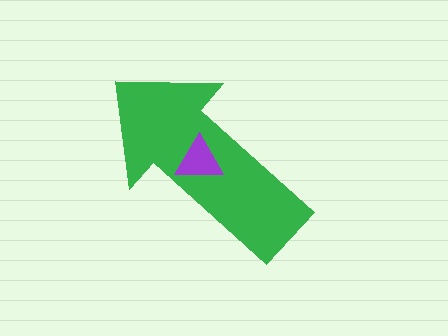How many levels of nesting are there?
2.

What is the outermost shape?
The green arrow.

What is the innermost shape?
The purple triangle.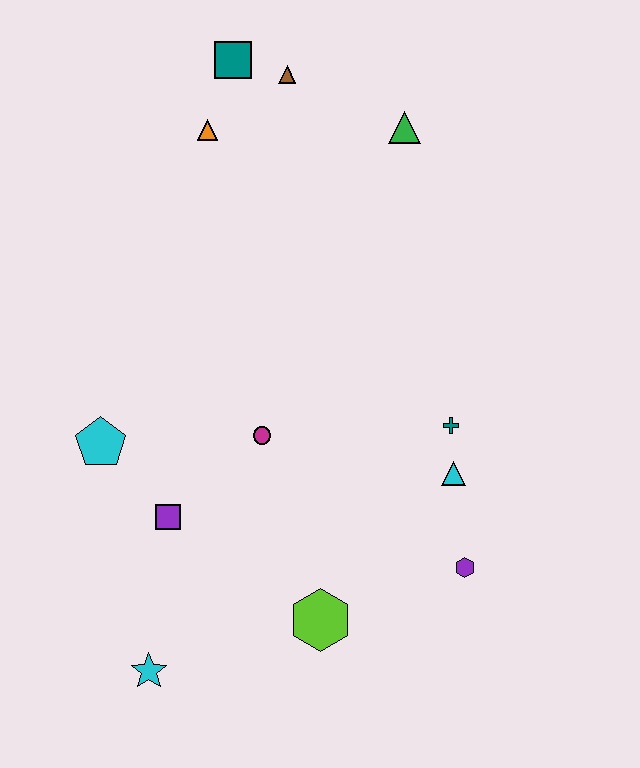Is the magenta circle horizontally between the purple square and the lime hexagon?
Yes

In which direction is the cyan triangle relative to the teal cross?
The cyan triangle is below the teal cross.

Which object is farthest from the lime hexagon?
The teal square is farthest from the lime hexagon.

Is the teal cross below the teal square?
Yes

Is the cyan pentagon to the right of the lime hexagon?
No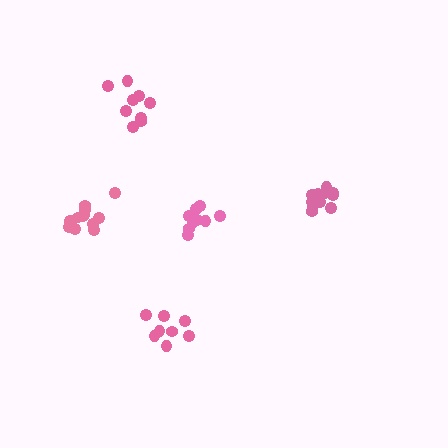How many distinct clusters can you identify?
There are 5 distinct clusters.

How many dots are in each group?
Group 1: 10 dots, Group 2: 8 dots, Group 3: 11 dots, Group 4: 9 dots, Group 5: 12 dots (50 total).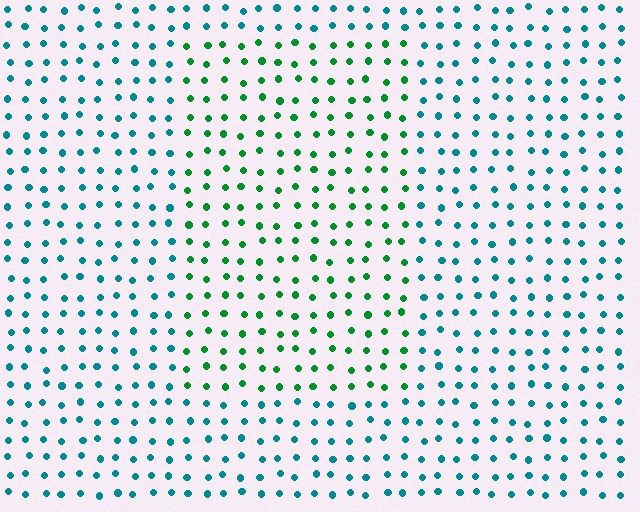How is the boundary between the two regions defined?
The boundary is defined purely by a slight shift in hue (about 47 degrees). Spacing, size, and orientation are identical on both sides.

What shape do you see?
I see a rectangle.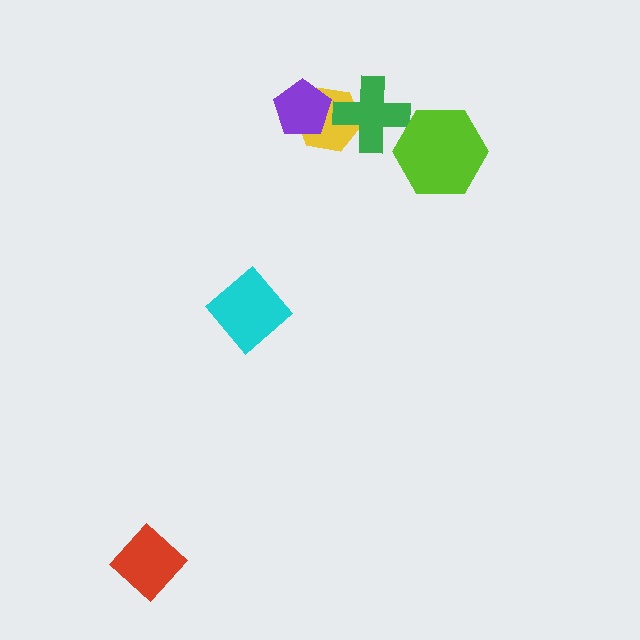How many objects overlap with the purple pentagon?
1 object overlaps with the purple pentagon.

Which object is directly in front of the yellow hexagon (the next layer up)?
The green cross is directly in front of the yellow hexagon.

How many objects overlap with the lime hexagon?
0 objects overlap with the lime hexagon.